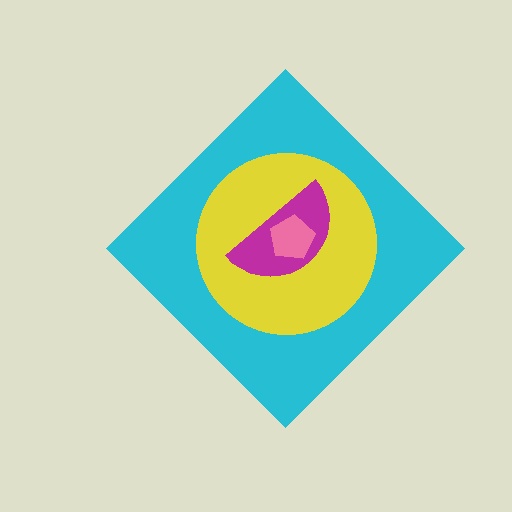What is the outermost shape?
The cyan diamond.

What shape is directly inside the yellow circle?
The magenta semicircle.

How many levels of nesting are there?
4.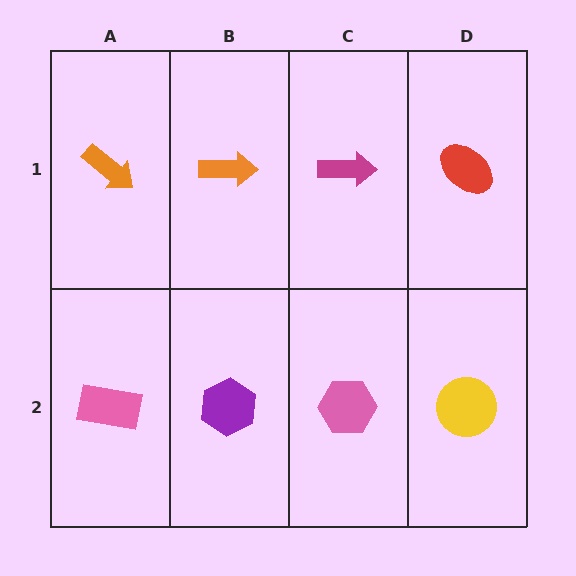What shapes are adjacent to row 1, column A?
A pink rectangle (row 2, column A), an orange arrow (row 1, column B).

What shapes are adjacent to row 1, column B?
A purple hexagon (row 2, column B), an orange arrow (row 1, column A), a magenta arrow (row 1, column C).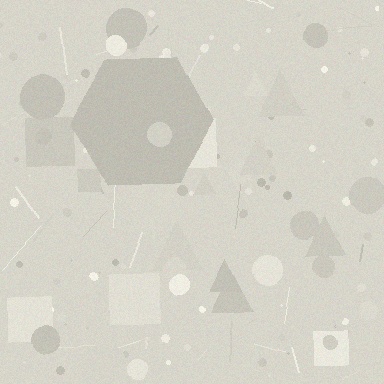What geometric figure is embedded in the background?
A hexagon is embedded in the background.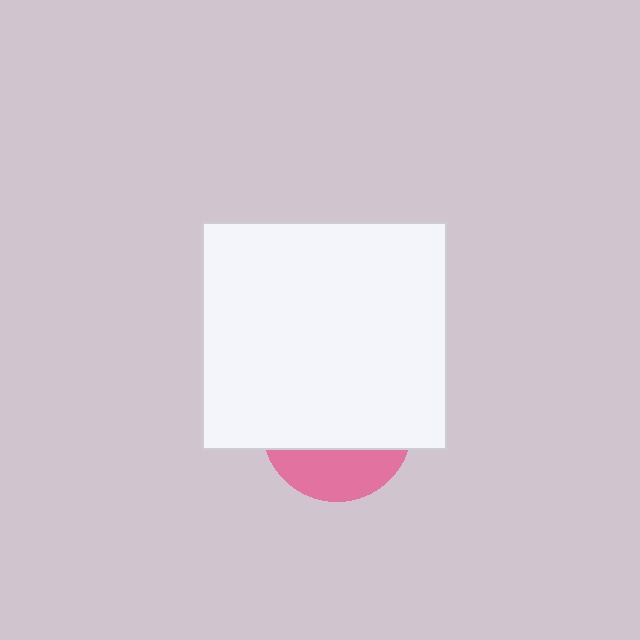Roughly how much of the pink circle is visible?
A small part of it is visible (roughly 31%).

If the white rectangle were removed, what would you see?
You would see the complete pink circle.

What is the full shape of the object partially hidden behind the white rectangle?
The partially hidden object is a pink circle.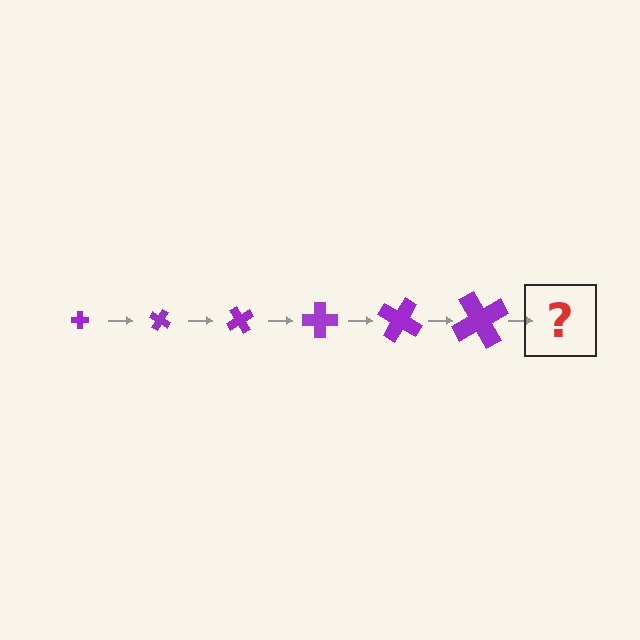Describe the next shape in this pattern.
It should be a cross, larger than the previous one and rotated 180 degrees from the start.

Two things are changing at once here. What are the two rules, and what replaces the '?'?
The two rules are that the cross grows larger each step and it rotates 30 degrees each step. The '?' should be a cross, larger than the previous one and rotated 180 degrees from the start.